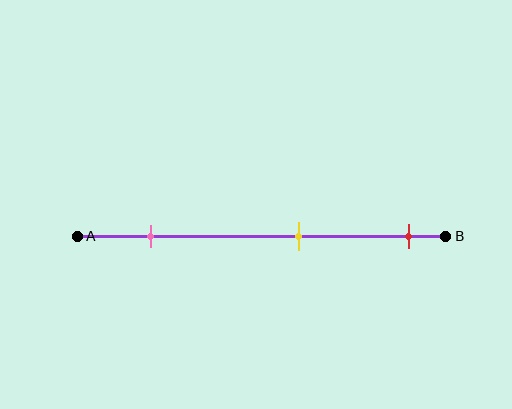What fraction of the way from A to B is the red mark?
The red mark is approximately 90% (0.9) of the way from A to B.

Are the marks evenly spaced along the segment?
Yes, the marks are approximately evenly spaced.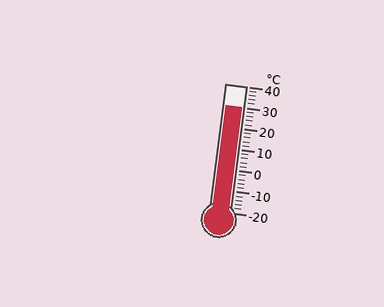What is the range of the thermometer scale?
The thermometer scale ranges from -20°C to 40°C.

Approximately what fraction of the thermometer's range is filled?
The thermometer is filled to approximately 85% of its range.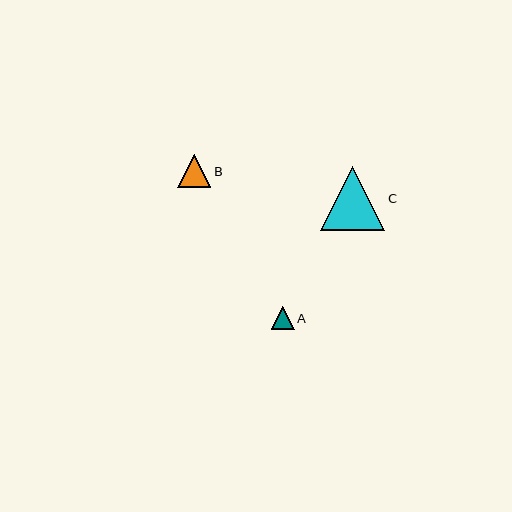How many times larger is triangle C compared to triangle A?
Triangle C is approximately 2.8 times the size of triangle A.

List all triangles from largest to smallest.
From largest to smallest: C, B, A.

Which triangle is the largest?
Triangle C is the largest with a size of approximately 64 pixels.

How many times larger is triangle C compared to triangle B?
Triangle C is approximately 2.0 times the size of triangle B.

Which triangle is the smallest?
Triangle A is the smallest with a size of approximately 23 pixels.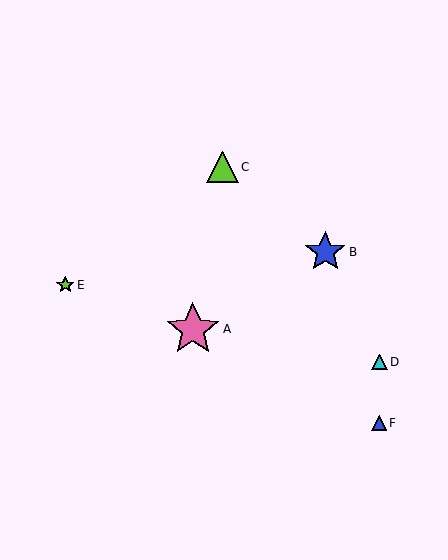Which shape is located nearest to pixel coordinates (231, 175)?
The lime triangle (labeled C) at (223, 167) is nearest to that location.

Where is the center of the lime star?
The center of the lime star is at (65, 285).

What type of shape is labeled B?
Shape B is a blue star.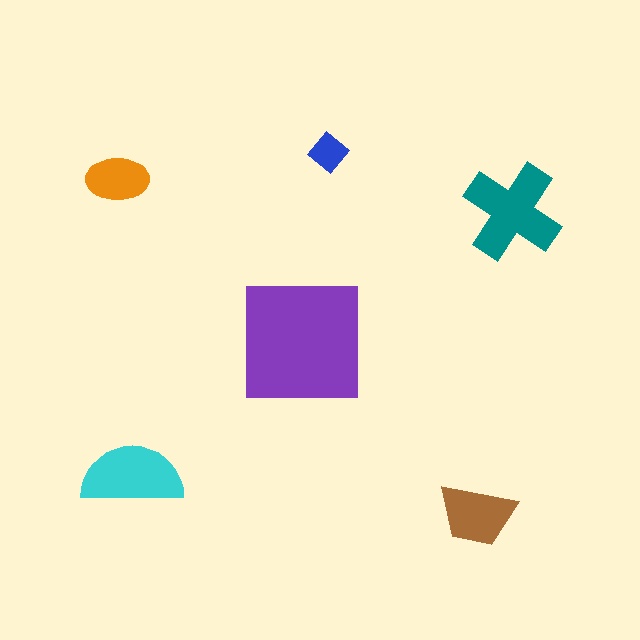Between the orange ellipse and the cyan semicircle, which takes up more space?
The cyan semicircle.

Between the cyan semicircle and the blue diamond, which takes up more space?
The cyan semicircle.